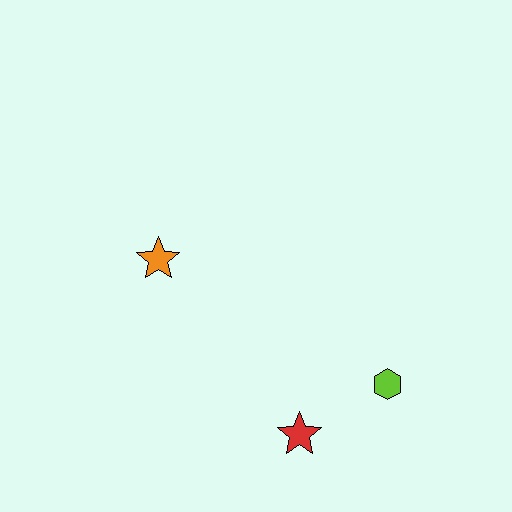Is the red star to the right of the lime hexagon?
No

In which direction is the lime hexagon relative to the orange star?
The lime hexagon is to the right of the orange star.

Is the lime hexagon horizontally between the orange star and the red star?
No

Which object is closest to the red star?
The lime hexagon is closest to the red star.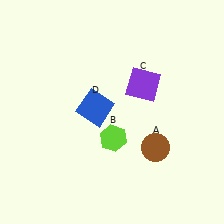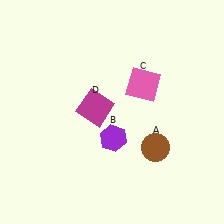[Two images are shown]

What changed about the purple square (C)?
In Image 1, C is purple. In Image 2, it changed to pink.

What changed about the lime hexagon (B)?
In Image 1, B is lime. In Image 2, it changed to purple.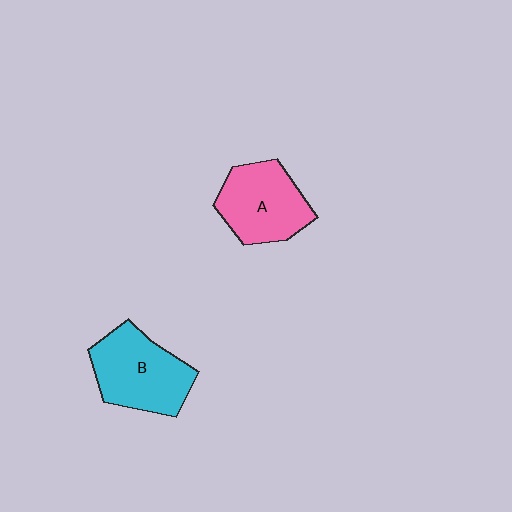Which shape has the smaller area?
Shape A (pink).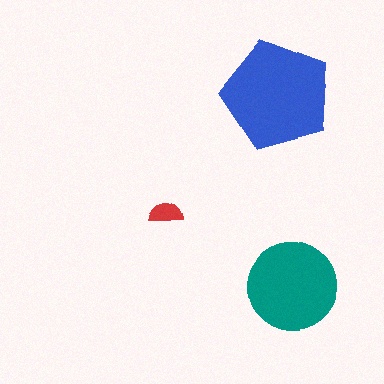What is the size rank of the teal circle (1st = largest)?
2nd.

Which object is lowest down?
The teal circle is bottommost.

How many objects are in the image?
There are 3 objects in the image.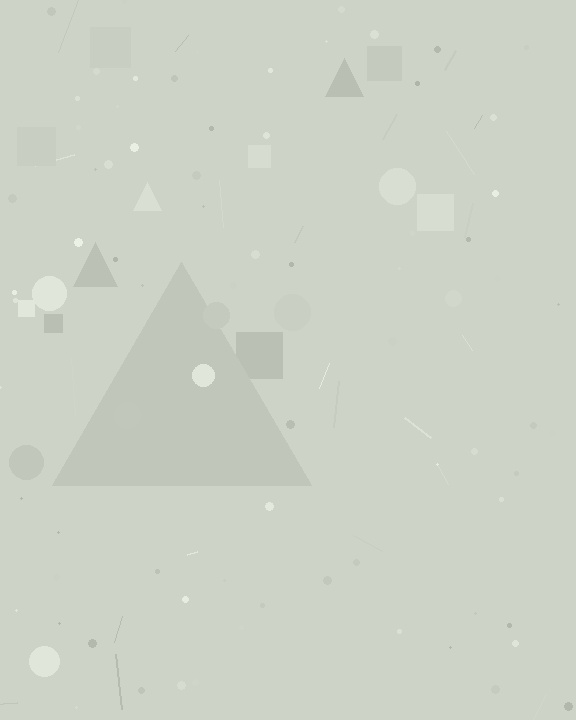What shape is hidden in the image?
A triangle is hidden in the image.